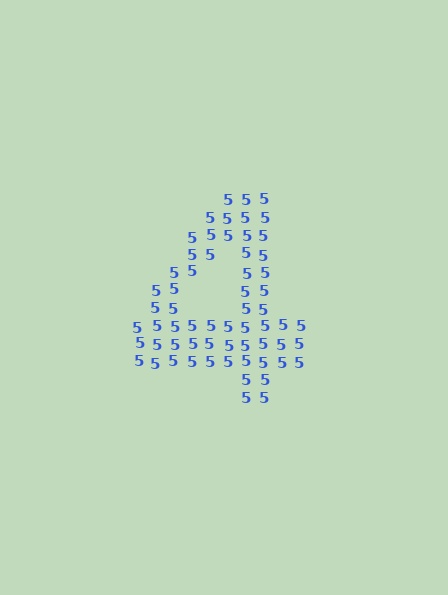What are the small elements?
The small elements are digit 5's.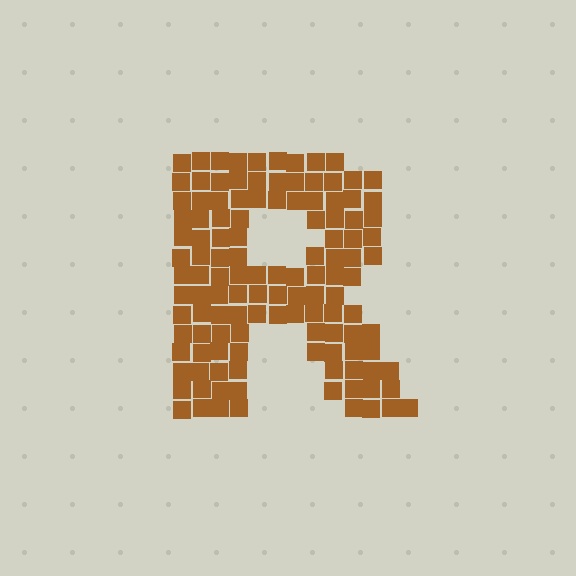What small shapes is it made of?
It is made of small squares.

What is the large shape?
The large shape is the letter R.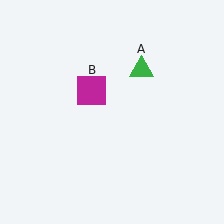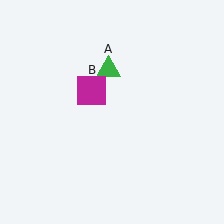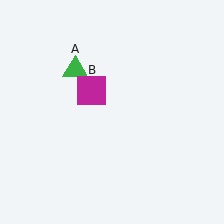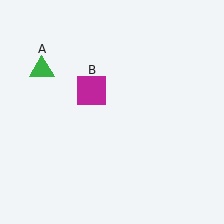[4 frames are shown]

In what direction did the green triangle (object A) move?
The green triangle (object A) moved left.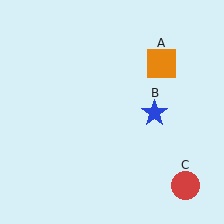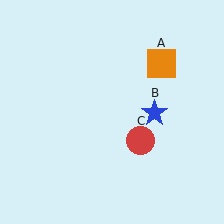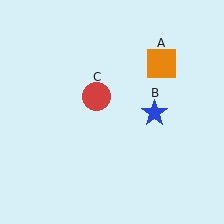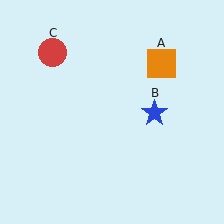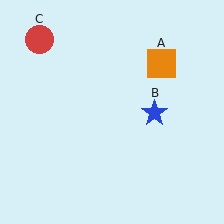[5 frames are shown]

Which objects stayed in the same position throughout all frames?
Orange square (object A) and blue star (object B) remained stationary.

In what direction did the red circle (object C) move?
The red circle (object C) moved up and to the left.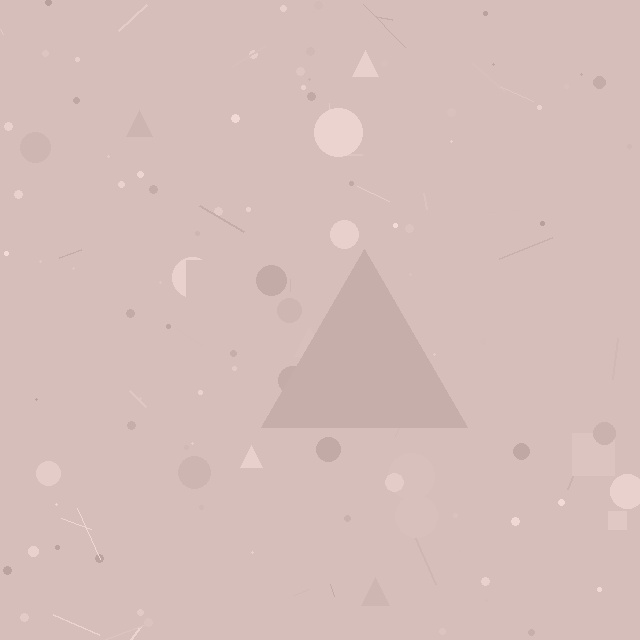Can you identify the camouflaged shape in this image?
The camouflaged shape is a triangle.